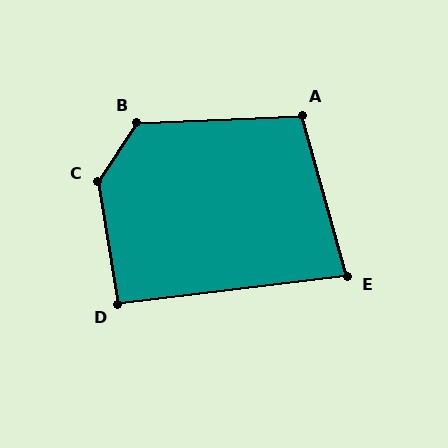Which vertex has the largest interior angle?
C, at approximately 137 degrees.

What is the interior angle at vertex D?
Approximately 92 degrees (approximately right).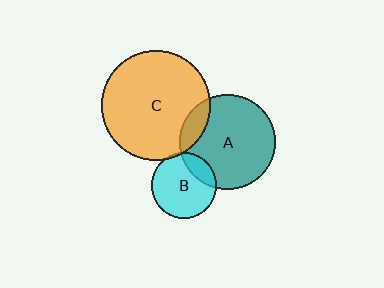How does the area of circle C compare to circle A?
Approximately 1.3 times.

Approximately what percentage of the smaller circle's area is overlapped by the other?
Approximately 5%.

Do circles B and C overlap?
Yes.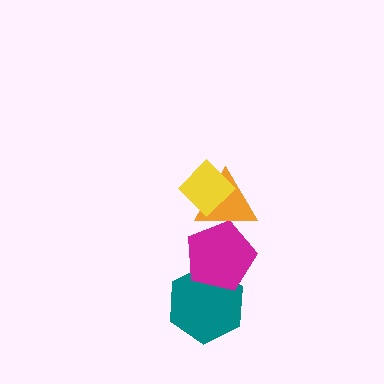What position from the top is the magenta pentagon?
The magenta pentagon is 3rd from the top.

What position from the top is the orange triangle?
The orange triangle is 2nd from the top.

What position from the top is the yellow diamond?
The yellow diamond is 1st from the top.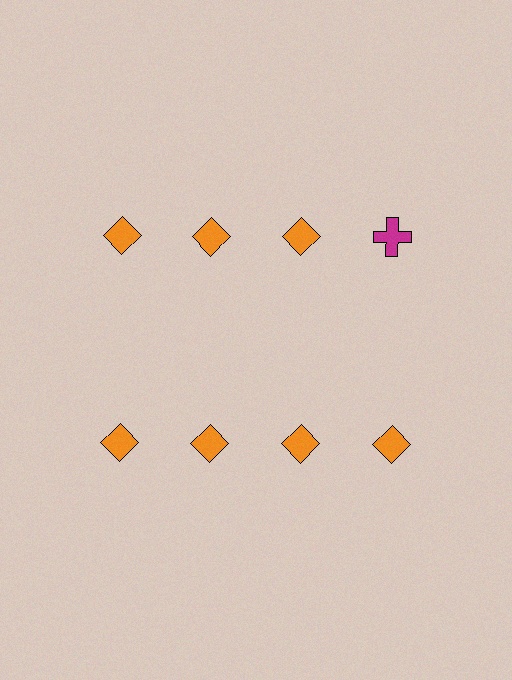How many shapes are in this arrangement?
There are 8 shapes arranged in a grid pattern.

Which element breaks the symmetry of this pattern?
The magenta cross in the top row, second from right column breaks the symmetry. All other shapes are orange diamonds.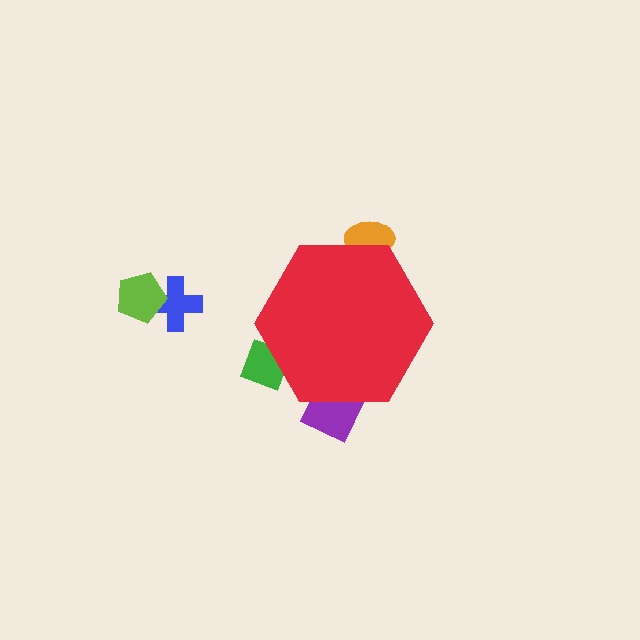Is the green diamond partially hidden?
Yes, the green diamond is partially hidden behind the red hexagon.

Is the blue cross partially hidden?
No, the blue cross is fully visible.